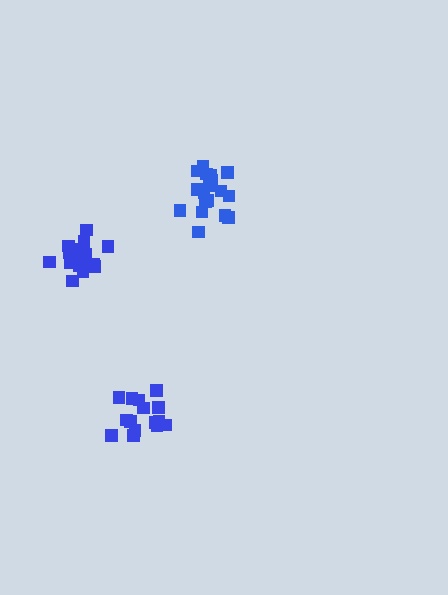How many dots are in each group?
Group 1: 15 dots, Group 2: 18 dots, Group 3: 18 dots (51 total).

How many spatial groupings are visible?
There are 3 spatial groupings.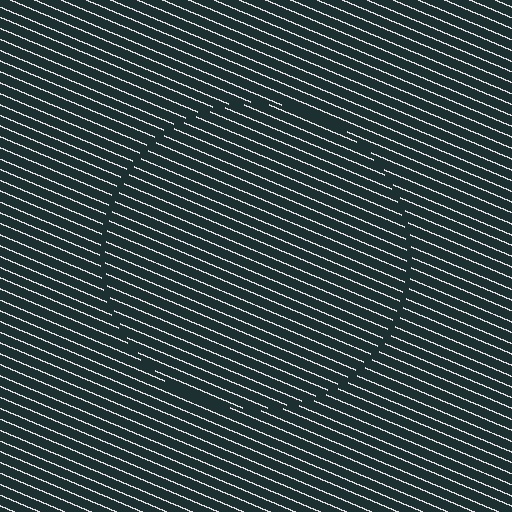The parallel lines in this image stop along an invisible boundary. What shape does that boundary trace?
An illusory circle. The interior of the shape contains the same grating, shifted by half a period — the contour is defined by the phase discontinuity where line-ends from the inner and outer gratings abut.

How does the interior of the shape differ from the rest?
The interior of the shape contains the same grating, shifted by half a period — the contour is defined by the phase discontinuity where line-ends from the inner and outer gratings abut.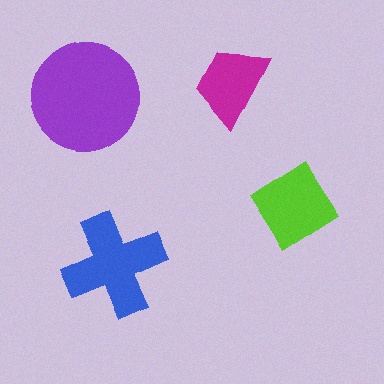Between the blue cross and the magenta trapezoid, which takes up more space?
The blue cross.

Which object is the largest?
The purple circle.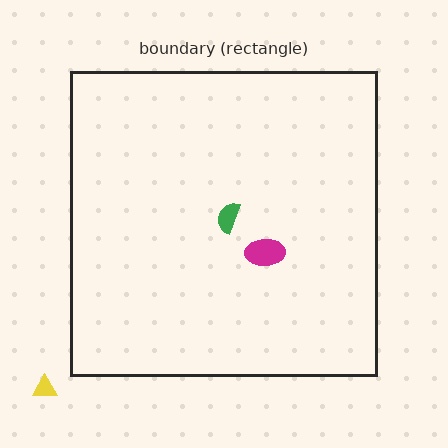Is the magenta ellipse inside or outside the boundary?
Inside.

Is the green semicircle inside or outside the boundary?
Inside.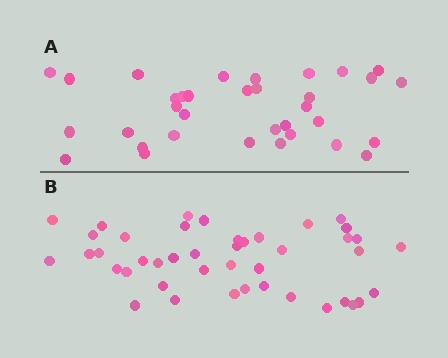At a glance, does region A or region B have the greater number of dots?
Region B (the bottom region) has more dots.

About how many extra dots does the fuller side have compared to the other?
Region B has roughly 8 or so more dots than region A.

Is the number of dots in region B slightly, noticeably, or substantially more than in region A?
Region B has noticeably more, but not dramatically so. The ratio is roughly 1.3 to 1.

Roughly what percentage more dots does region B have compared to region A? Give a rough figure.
About 25% more.